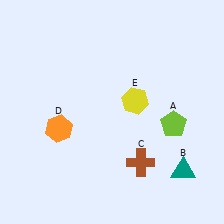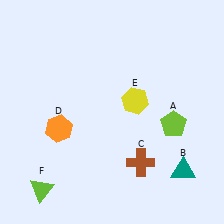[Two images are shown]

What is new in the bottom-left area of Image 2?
A lime triangle (F) was added in the bottom-left area of Image 2.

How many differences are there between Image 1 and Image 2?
There is 1 difference between the two images.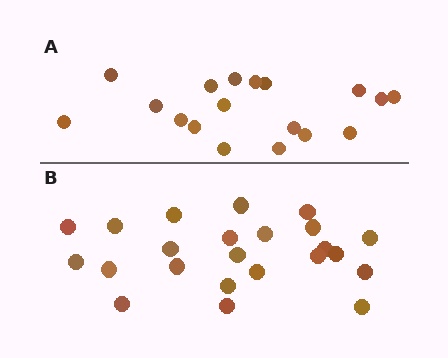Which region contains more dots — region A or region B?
Region B (the bottom region) has more dots.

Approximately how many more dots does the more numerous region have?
Region B has about 5 more dots than region A.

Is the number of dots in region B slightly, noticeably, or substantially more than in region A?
Region B has noticeably more, but not dramatically so. The ratio is roughly 1.3 to 1.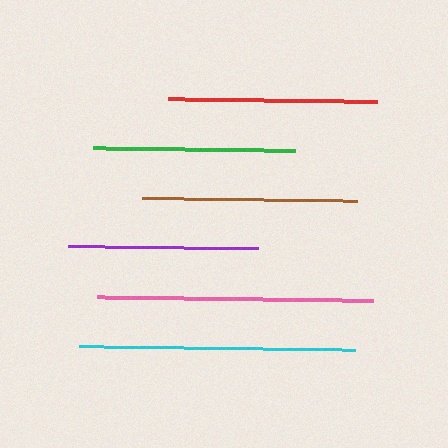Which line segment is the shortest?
The purple line is the shortest at approximately 190 pixels.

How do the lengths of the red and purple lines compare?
The red and purple lines are approximately the same length.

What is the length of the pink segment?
The pink segment is approximately 276 pixels long.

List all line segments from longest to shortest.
From longest to shortest: pink, cyan, brown, red, green, purple.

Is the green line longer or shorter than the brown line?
The brown line is longer than the green line.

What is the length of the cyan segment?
The cyan segment is approximately 275 pixels long.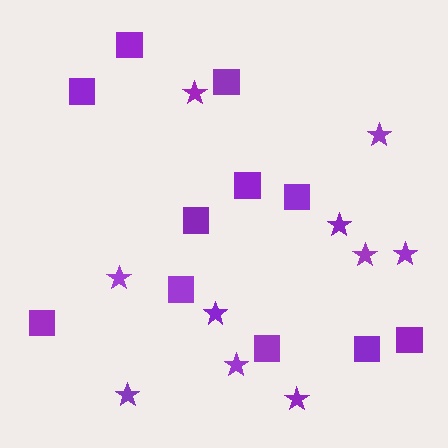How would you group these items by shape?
There are 2 groups: one group of squares (11) and one group of stars (10).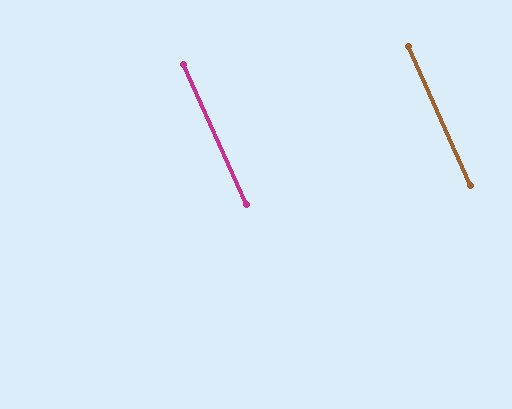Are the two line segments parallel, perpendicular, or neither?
Parallel — their directions differ by only 0.2°.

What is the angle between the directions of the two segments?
Approximately 0 degrees.